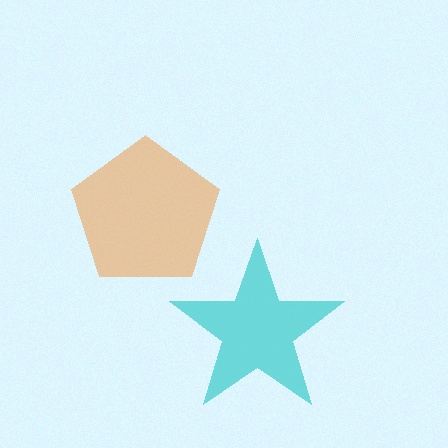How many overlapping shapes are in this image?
There are 2 overlapping shapes in the image.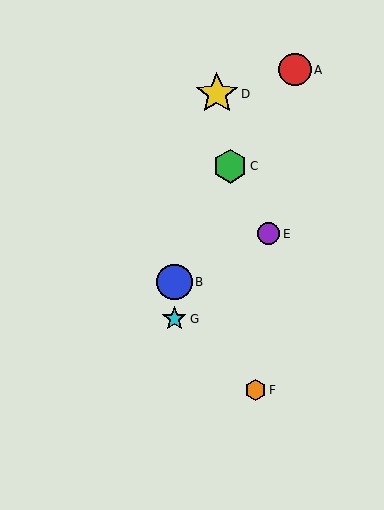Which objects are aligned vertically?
Objects B, G are aligned vertically.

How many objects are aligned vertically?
2 objects (B, G) are aligned vertically.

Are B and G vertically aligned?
Yes, both are at x≈174.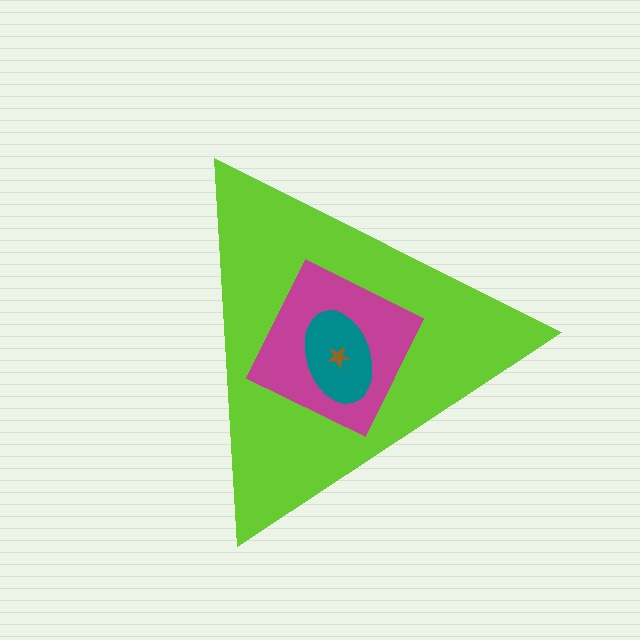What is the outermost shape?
The lime triangle.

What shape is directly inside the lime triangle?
The magenta square.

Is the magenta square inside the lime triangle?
Yes.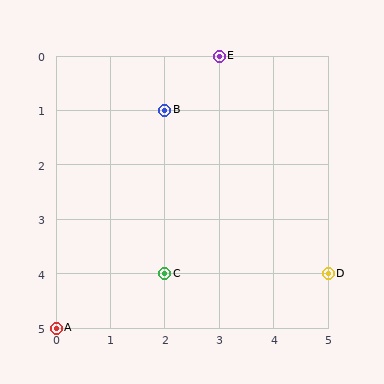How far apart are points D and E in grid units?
Points D and E are 2 columns and 4 rows apart (about 4.5 grid units diagonally).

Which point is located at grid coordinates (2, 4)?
Point C is at (2, 4).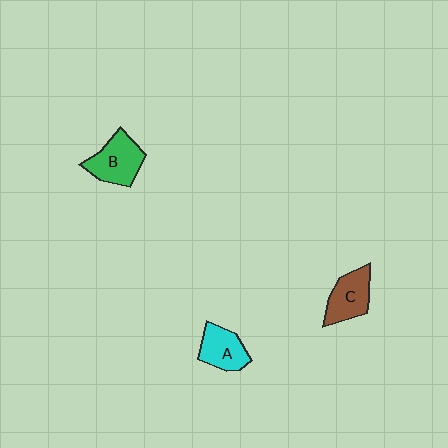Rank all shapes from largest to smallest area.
From largest to smallest: B (green), C (brown), A (cyan).